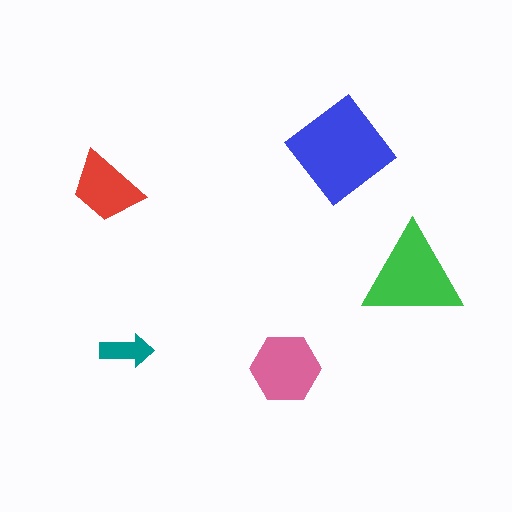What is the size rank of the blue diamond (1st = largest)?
1st.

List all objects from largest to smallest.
The blue diamond, the green triangle, the pink hexagon, the red trapezoid, the teal arrow.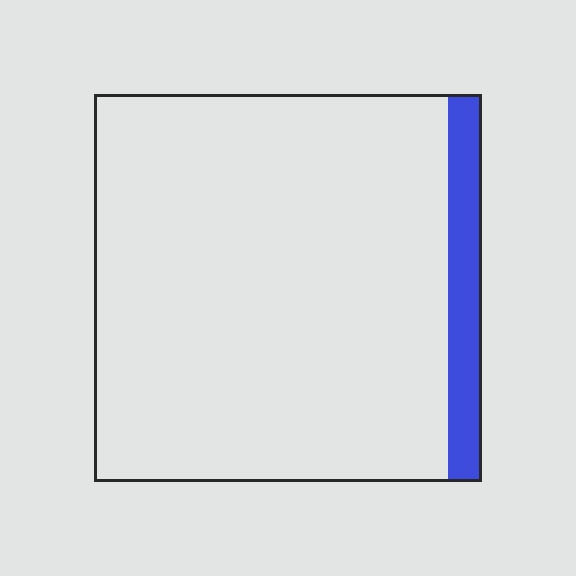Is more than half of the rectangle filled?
No.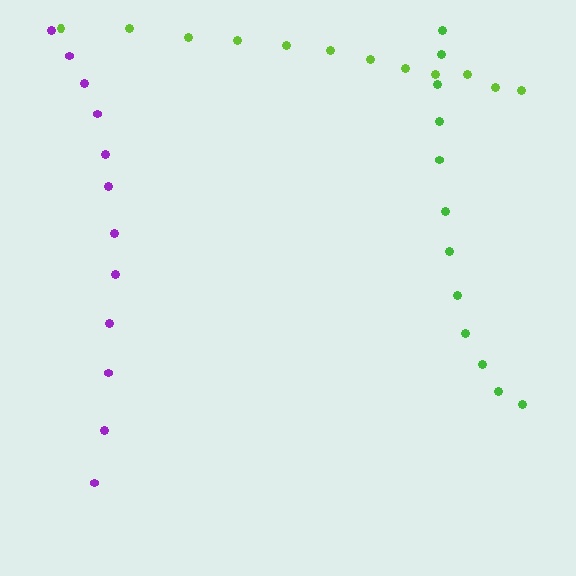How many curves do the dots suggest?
There are 3 distinct paths.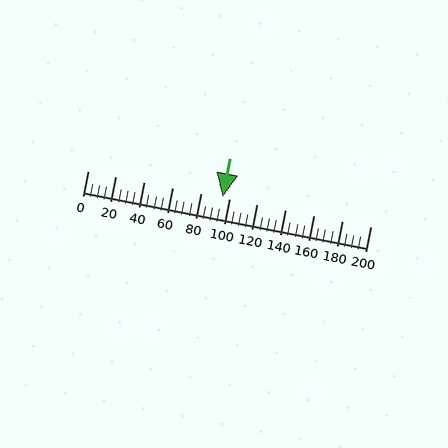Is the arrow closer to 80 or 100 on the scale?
The arrow is closer to 100.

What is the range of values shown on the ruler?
The ruler shows values from 0 to 200.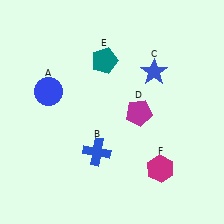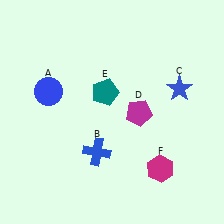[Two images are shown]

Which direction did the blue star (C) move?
The blue star (C) moved right.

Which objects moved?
The objects that moved are: the blue star (C), the teal pentagon (E).